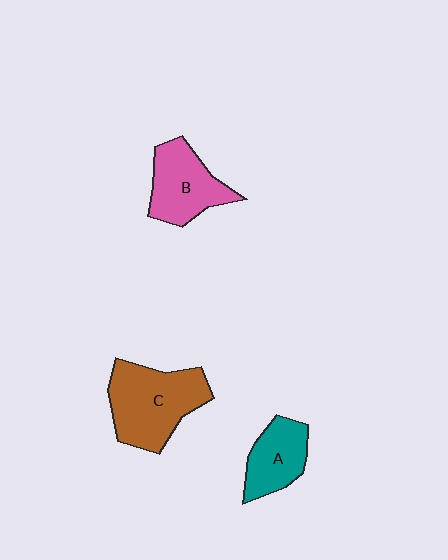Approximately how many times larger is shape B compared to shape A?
Approximately 1.2 times.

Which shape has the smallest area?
Shape A (teal).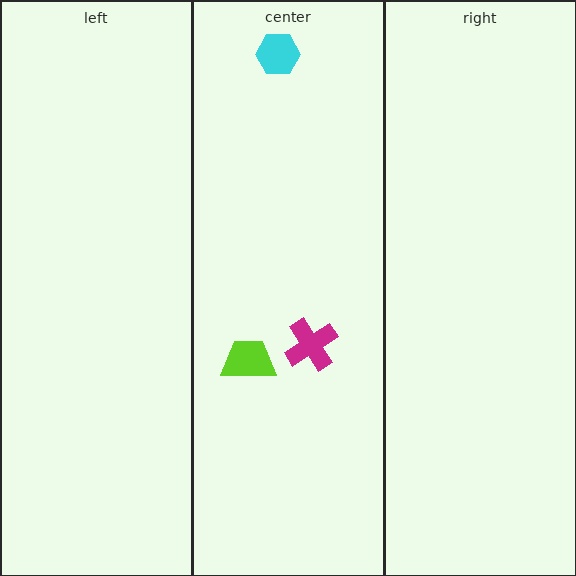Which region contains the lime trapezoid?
The center region.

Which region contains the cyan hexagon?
The center region.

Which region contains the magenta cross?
The center region.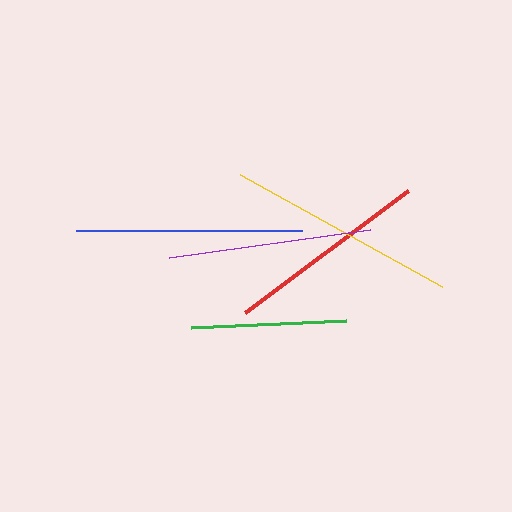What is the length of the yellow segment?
The yellow segment is approximately 231 pixels long.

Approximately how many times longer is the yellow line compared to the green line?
The yellow line is approximately 1.5 times the length of the green line.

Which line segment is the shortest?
The green line is the shortest at approximately 155 pixels.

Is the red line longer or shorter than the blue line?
The blue line is longer than the red line.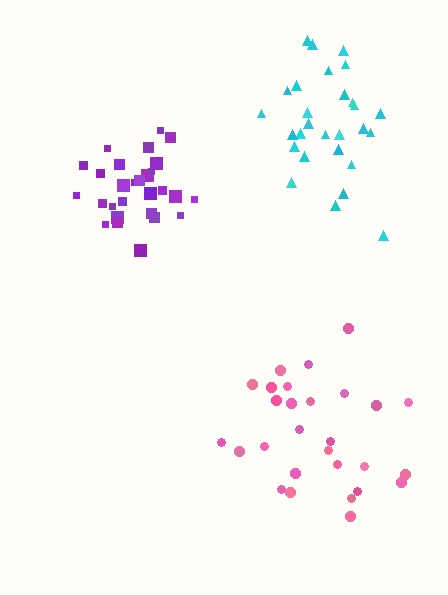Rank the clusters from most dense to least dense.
purple, cyan, pink.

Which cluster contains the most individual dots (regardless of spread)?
Purple (29).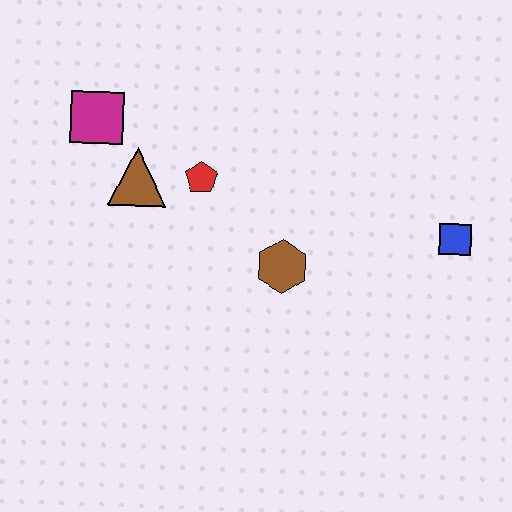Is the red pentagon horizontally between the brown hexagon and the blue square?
No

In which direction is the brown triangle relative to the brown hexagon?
The brown triangle is to the left of the brown hexagon.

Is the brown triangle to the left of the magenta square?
No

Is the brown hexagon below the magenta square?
Yes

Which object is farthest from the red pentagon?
The blue square is farthest from the red pentagon.